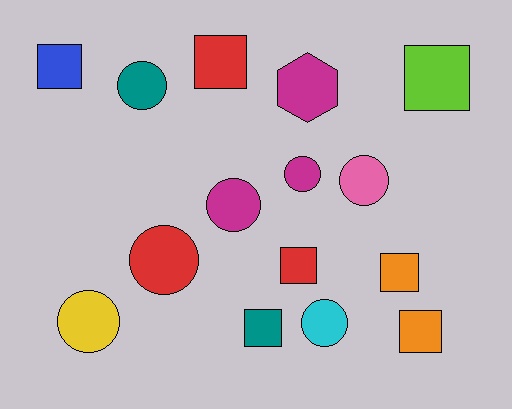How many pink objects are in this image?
There is 1 pink object.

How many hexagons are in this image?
There is 1 hexagon.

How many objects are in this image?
There are 15 objects.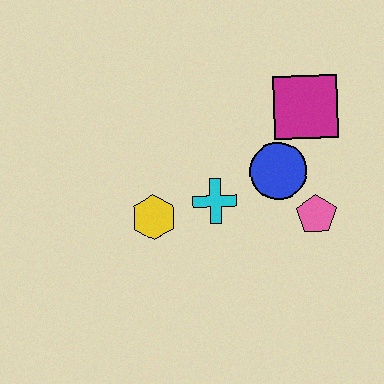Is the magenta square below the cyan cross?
No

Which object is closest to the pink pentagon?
The blue circle is closest to the pink pentagon.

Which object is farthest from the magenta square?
The yellow hexagon is farthest from the magenta square.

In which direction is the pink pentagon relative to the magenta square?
The pink pentagon is below the magenta square.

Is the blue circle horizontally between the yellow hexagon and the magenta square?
Yes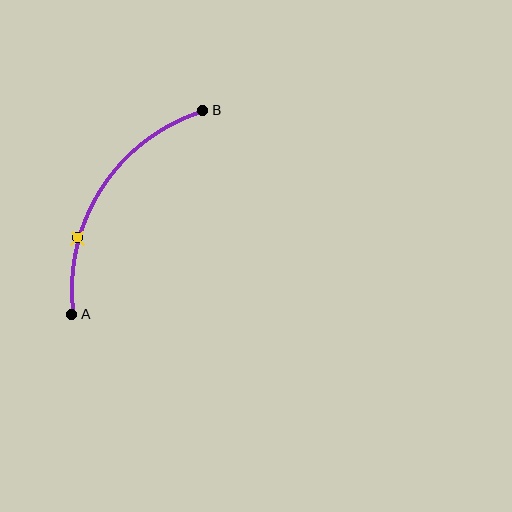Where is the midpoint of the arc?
The arc midpoint is the point on the curve farthest from the straight line joining A and B. It sits to the left of that line.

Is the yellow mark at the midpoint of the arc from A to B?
No. The yellow mark lies on the arc but is closer to endpoint A. The arc midpoint would be at the point on the curve equidistant along the arc from both A and B.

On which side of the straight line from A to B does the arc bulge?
The arc bulges to the left of the straight line connecting A and B.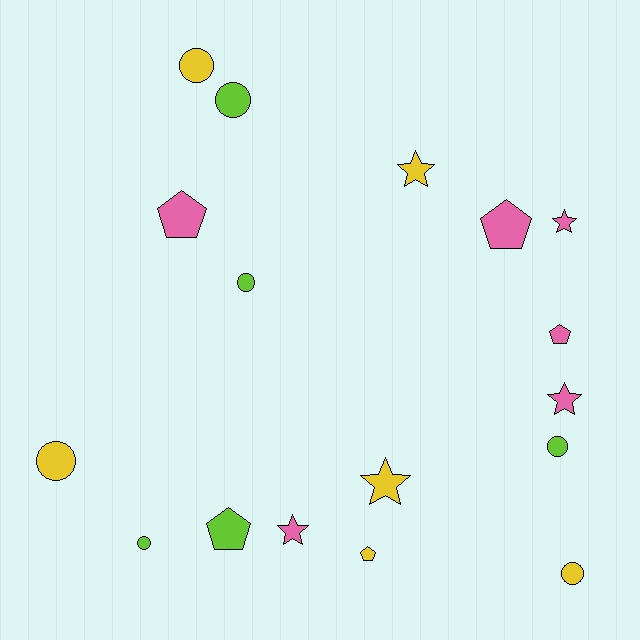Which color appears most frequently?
Yellow, with 6 objects.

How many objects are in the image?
There are 17 objects.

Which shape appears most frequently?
Circle, with 7 objects.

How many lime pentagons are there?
There is 1 lime pentagon.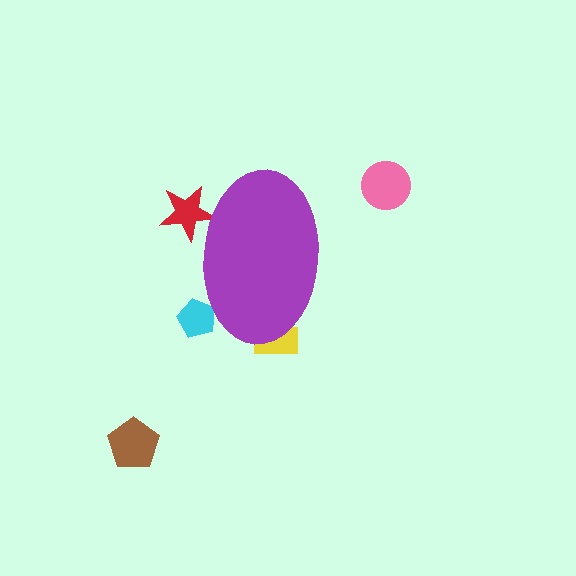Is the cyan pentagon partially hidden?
Yes, the cyan pentagon is partially hidden behind the purple ellipse.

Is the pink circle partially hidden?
No, the pink circle is fully visible.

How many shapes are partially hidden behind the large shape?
3 shapes are partially hidden.